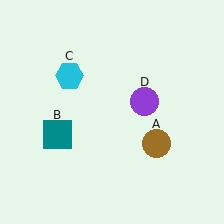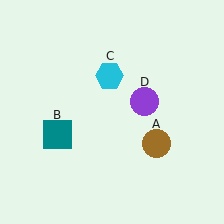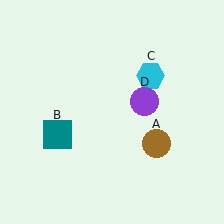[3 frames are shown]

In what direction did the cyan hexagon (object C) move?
The cyan hexagon (object C) moved right.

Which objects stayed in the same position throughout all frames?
Brown circle (object A) and teal square (object B) and purple circle (object D) remained stationary.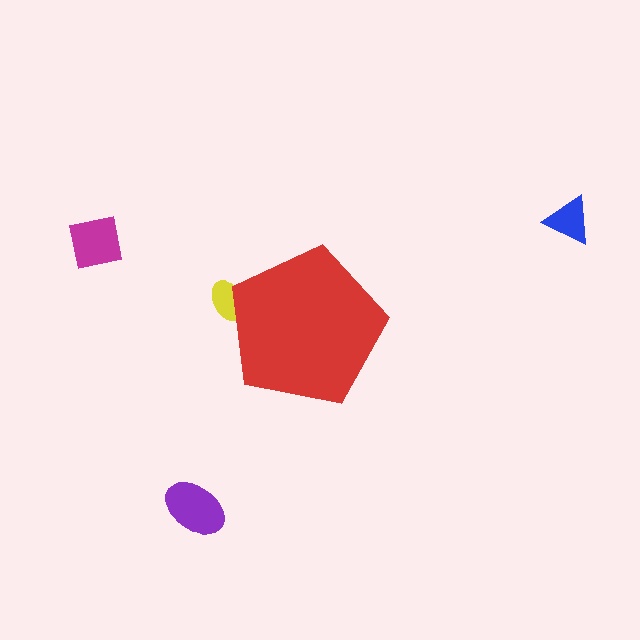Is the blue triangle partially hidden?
No, the blue triangle is fully visible.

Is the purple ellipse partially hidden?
No, the purple ellipse is fully visible.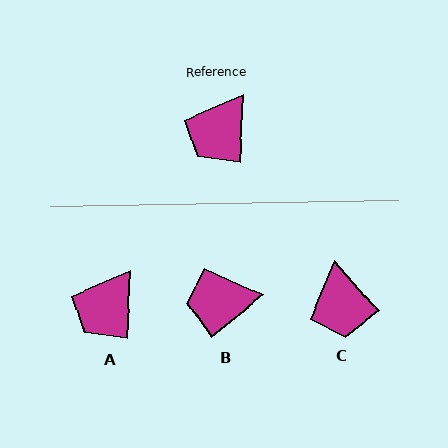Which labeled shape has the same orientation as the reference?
A.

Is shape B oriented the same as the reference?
No, it is off by about 47 degrees.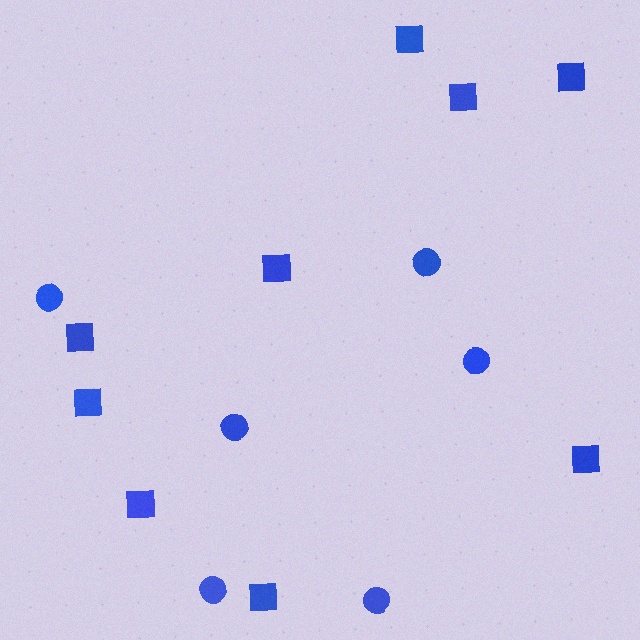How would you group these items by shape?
There are 2 groups: one group of circles (6) and one group of squares (9).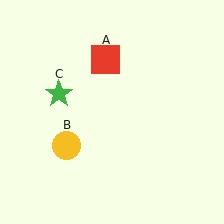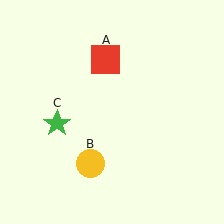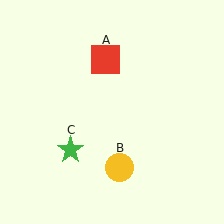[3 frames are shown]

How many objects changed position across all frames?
2 objects changed position: yellow circle (object B), green star (object C).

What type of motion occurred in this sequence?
The yellow circle (object B), green star (object C) rotated counterclockwise around the center of the scene.